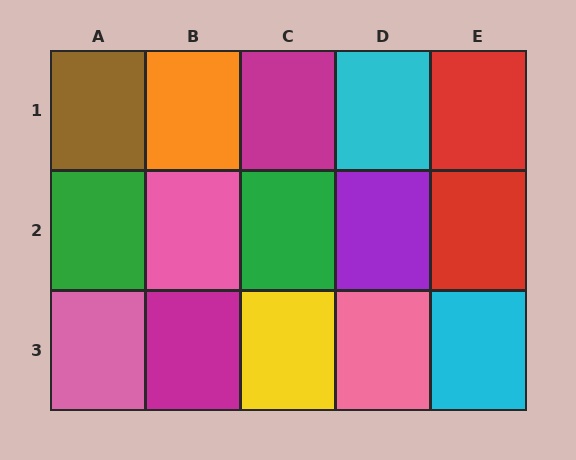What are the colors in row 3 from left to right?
Pink, magenta, yellow, pink, cyan.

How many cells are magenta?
2 cells are magenta.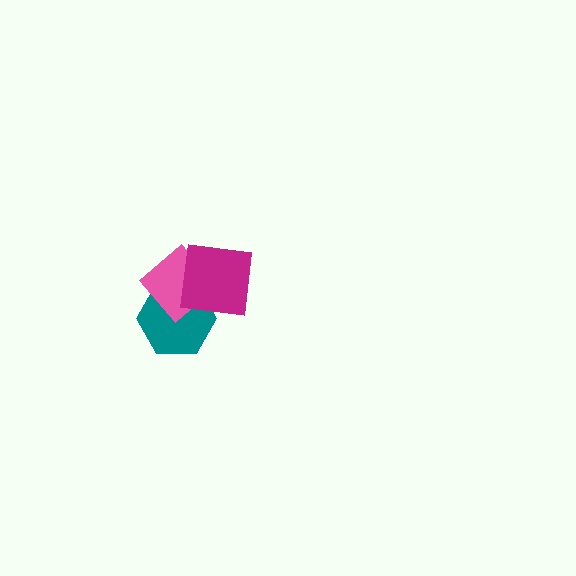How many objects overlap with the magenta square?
2 objects overlap with the magenta square.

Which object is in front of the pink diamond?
The magenta square is in front of the pink diamond.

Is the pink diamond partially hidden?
Yes, it is partially covered by another shape.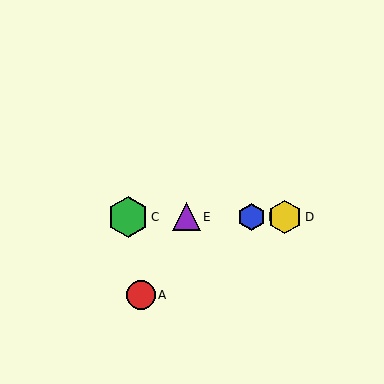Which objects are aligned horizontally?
Objects B, C, D, E are aligned horizontally.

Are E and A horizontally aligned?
No, E is at y≈217 and A is at y≈295.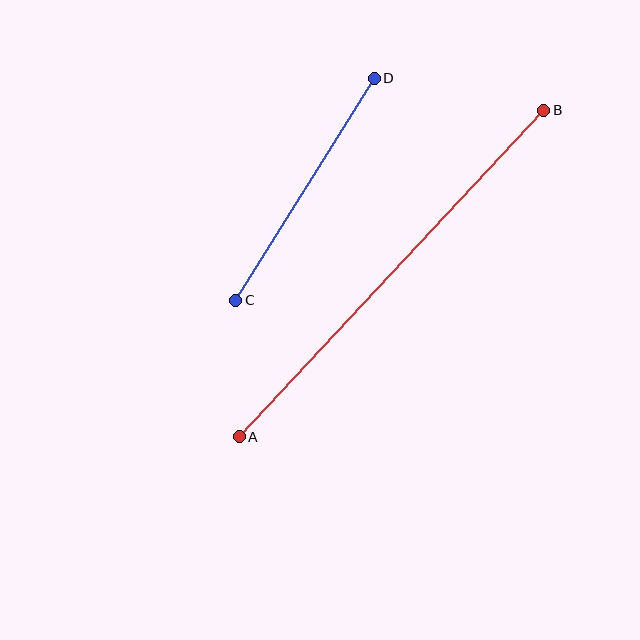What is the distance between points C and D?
The distance is approximately 261 pixels.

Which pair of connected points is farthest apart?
Points A and B are farthest apart.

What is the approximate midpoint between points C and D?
The midpoint is at approximately (305, 189) pixels.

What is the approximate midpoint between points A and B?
The midpoint is at approximately (392, 274) pixels.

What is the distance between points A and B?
The distance is approximately 446 pixels.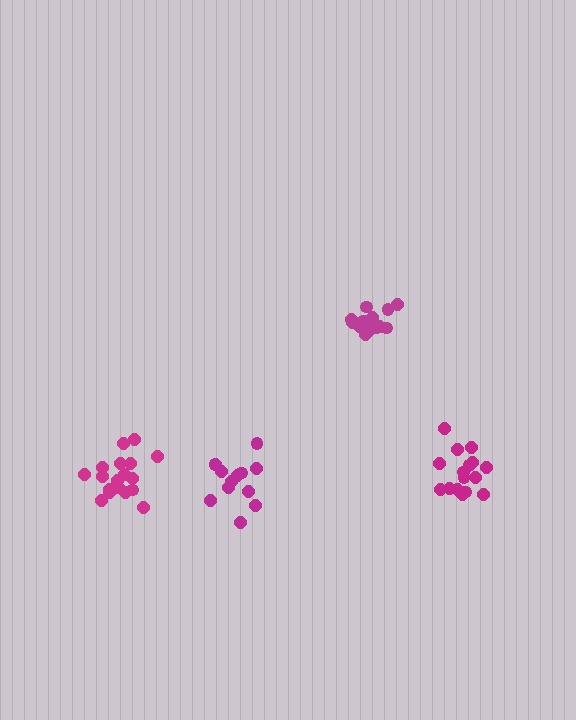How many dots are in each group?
Group 1: 18 dots, Group 2: 13 dots, Group 3: 16 dots, Group 4: 16 dots (63 total).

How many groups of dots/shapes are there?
There are 4 groups.